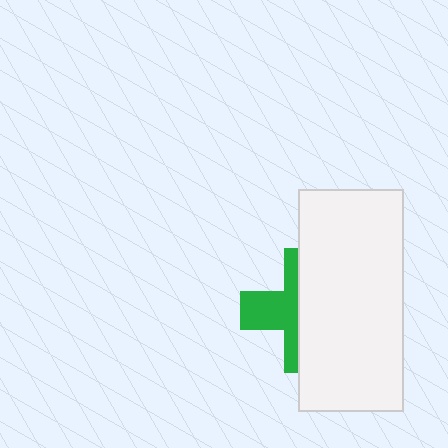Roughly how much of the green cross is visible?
A small part of it is visible (roughly 42%).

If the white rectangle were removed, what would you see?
You would see the complete green cross.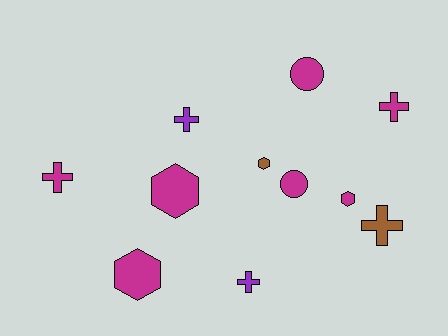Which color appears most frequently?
Magenta, with 7 objects.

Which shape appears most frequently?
Cross, with 5 objects.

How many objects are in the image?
There are 11 objects.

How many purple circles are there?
There are no purple circles.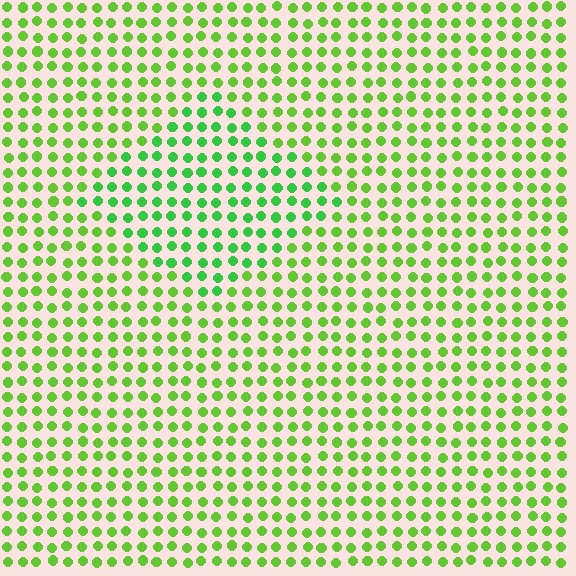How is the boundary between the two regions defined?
The boundary is defined purely by a slight shift in hue (about 26 degrees). Spacing, size, and orientation are identical on both sides.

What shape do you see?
I see a diamond.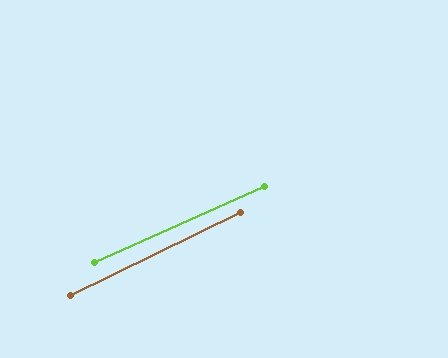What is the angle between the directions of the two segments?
Approximately 2 degrees.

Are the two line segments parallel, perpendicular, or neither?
Parallel — their directions differ by only 1.8°.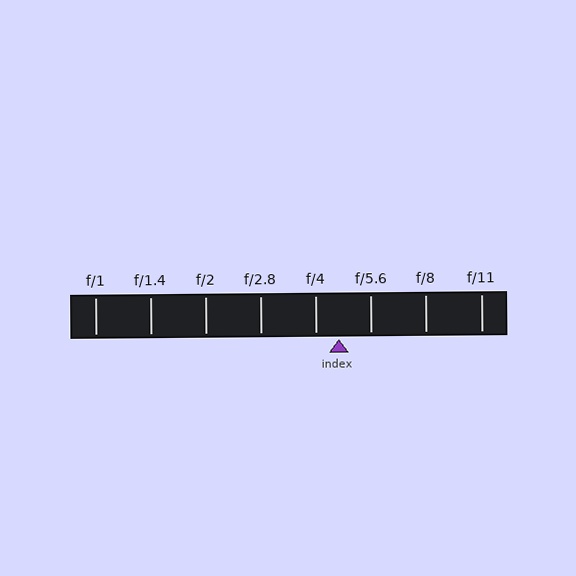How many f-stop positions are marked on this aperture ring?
There are 8 f-stop positions marked.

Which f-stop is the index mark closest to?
The index mark is closest to f/4.